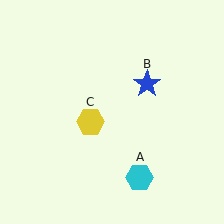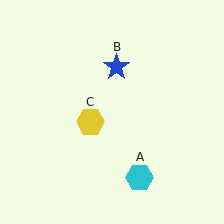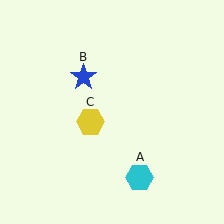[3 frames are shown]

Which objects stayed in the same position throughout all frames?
Cyan hexagon (object A) and yellow hexagon (object C) remained stationary.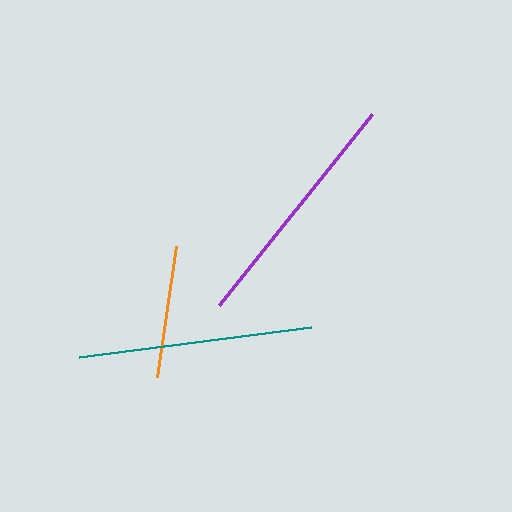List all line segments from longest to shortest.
From longest to shortest: purple, teal, orange.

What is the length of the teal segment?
The teal segment is approximately 234 pixels long.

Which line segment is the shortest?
The orange line is the shortest at approximately 132 pixels.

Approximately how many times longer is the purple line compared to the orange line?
The purple line is approximately 1.8 times the length of the orange line.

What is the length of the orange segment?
The orange segment is approximately 132 pixels long.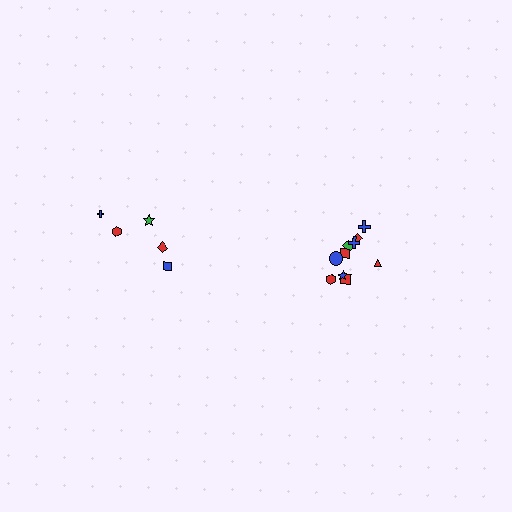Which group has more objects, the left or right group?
The right group.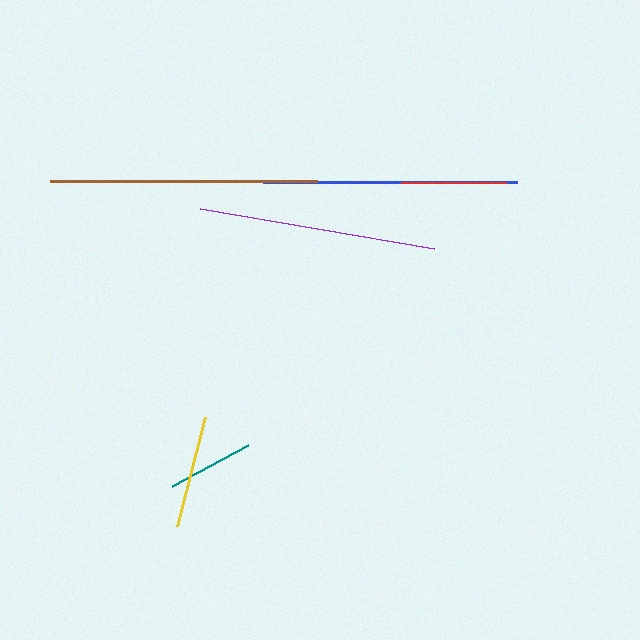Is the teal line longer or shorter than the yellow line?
The yellow line is longer than the teal line.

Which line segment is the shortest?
The teal line is the shortest at approximately 86 pixels.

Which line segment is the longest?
The brown line is the longest at approximately 266 pixels.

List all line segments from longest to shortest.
From longest to shortest: brown, blue, purple, yellow, red, teal.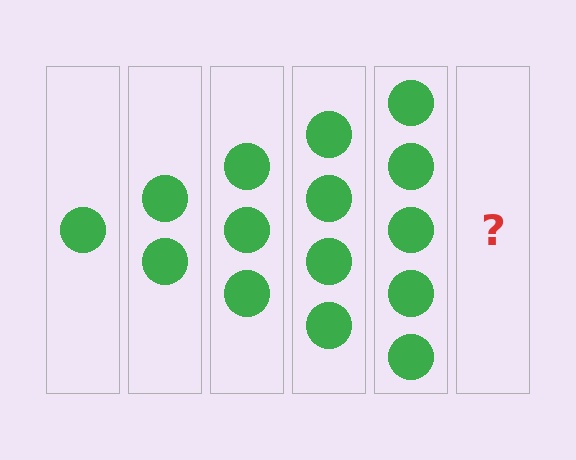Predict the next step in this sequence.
The next step is 6 circles.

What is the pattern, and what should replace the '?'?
The pattern is that each step adds one more circle. The '?' should be 6 circles.